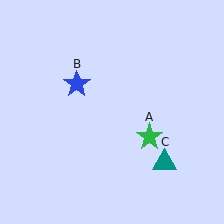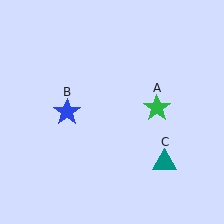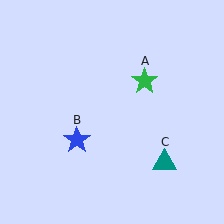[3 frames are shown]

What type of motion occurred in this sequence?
The green star (object A), blue star (object B) rotated counterclockwise around the center of the scene.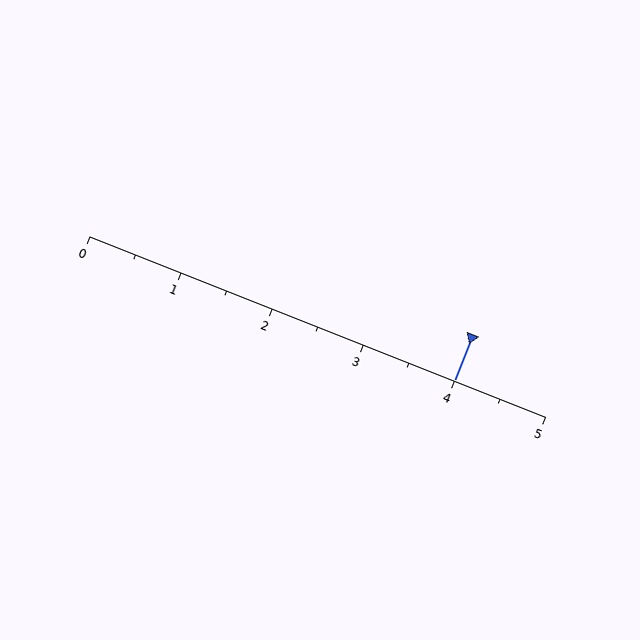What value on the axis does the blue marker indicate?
The marker indicates approximately 4.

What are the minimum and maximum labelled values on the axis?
The axis runs from 0 to 5.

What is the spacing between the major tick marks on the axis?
The major ticks are spaced 1 apart.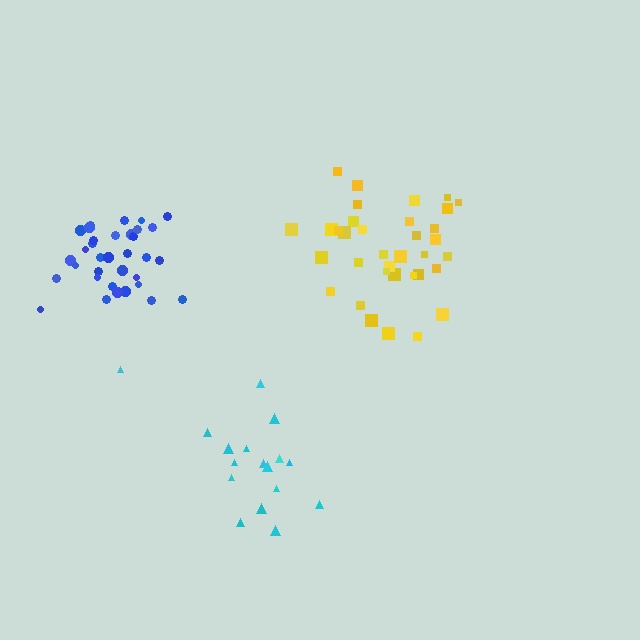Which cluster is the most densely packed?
Blue.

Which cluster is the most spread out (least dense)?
Cyan.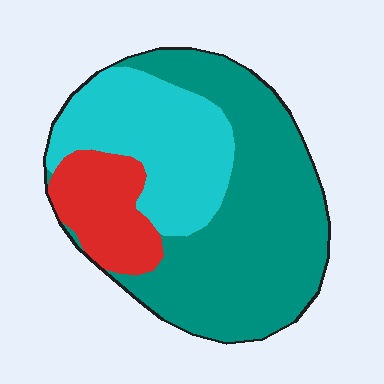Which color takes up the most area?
Teal, at roughly 55%.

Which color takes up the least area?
Red, at roughly 15%.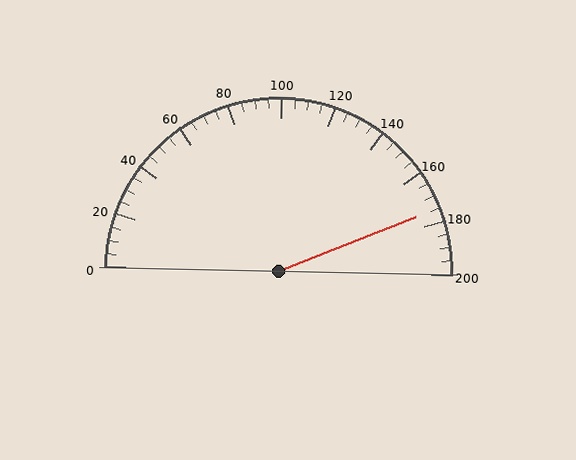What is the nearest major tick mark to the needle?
The nearest major tick mark is 180.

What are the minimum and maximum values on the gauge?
The gauge ranges from 0 to 200.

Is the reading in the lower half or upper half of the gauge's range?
The reading is in the upper half of the range (0 to 200).